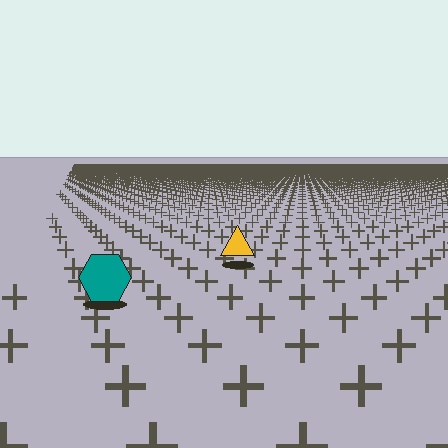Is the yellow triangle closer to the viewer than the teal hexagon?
No. The teal hexagon is closer — you can tell from the texture gradient: the ground texture is coarser near it.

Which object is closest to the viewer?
The teal hexagon is closest. The texture marks near it are larger and more spread out.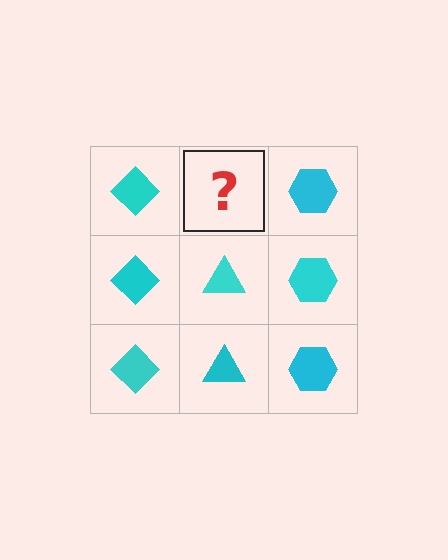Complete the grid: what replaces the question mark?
The question mark should be replaced with a cyan triangle.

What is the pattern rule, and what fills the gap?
The rule is that each column has a consistent shape. The gap should be filled with a cyan triangle.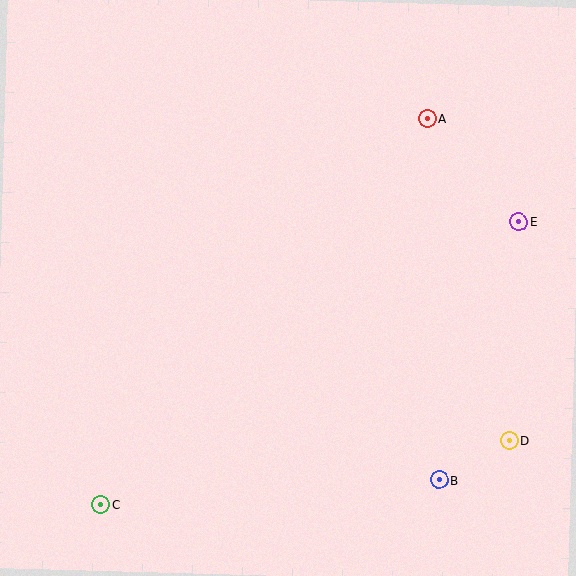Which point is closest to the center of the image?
Point A at (427, 119) is closest to the center.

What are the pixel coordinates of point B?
Point B is at (439, 480).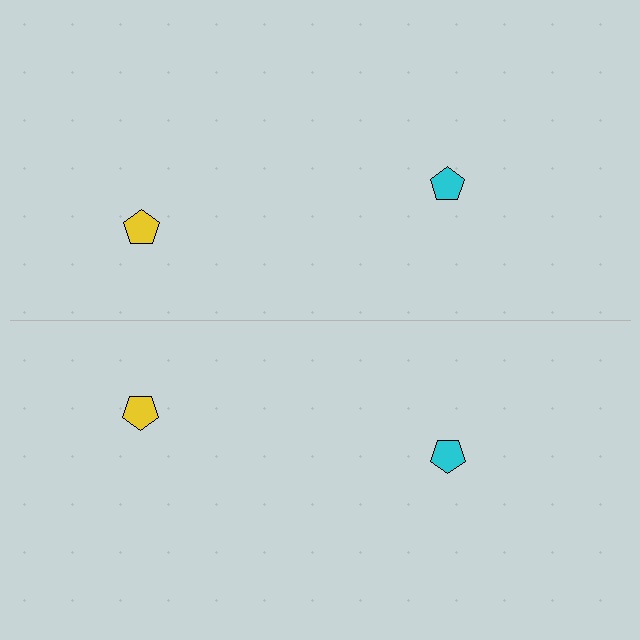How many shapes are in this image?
There are 4 shapes in this image.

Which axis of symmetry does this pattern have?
The pattern has a horizontal axis of symmetry running through the center of the image.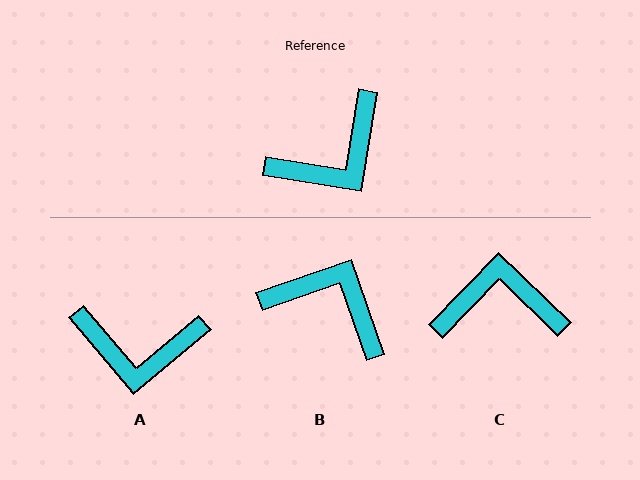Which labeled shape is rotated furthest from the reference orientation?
C, about 145 degrees away.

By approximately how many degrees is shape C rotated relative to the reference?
Approximately 145 degrees counter-clockwise.